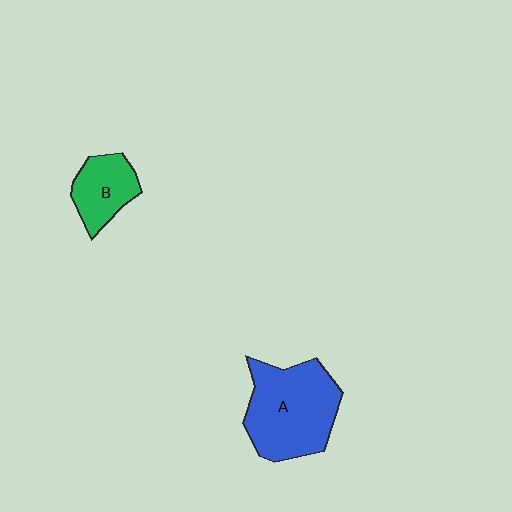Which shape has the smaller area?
Shape B (green).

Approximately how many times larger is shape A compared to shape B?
Approximately 2.0 times.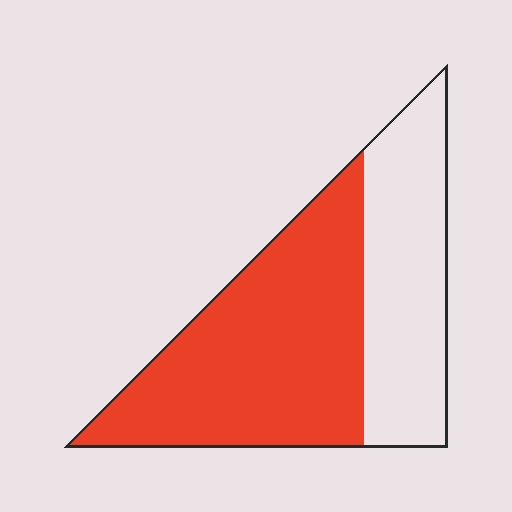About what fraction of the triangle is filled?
About three fifths (3/5).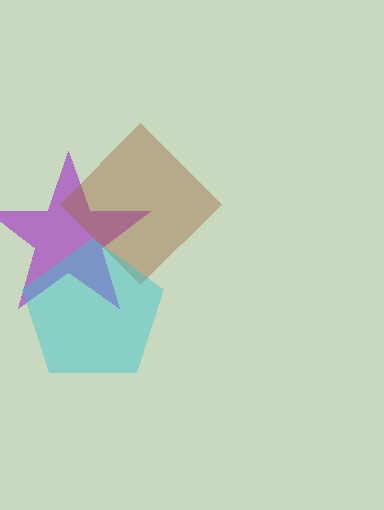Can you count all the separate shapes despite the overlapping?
Yes, there are 3 separate shapes.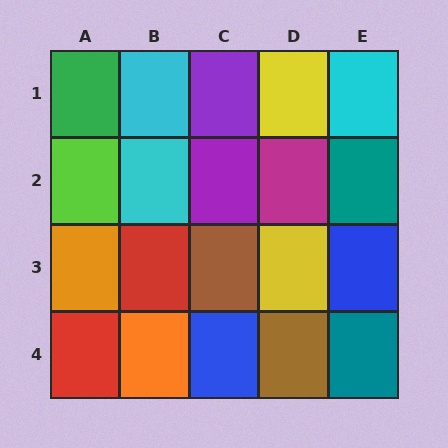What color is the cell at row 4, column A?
Red.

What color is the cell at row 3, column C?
Brown.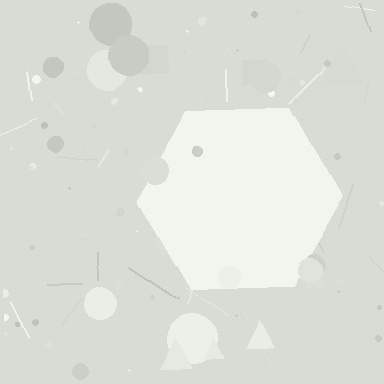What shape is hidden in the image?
A hexagon is hidden in the image.